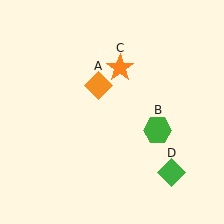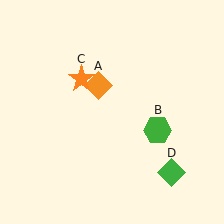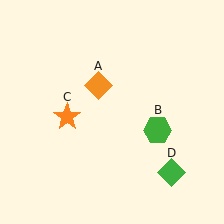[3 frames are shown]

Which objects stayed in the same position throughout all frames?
Orange diamond (object A) and green hexagon (object B) and green diamond (object D) remained stationary.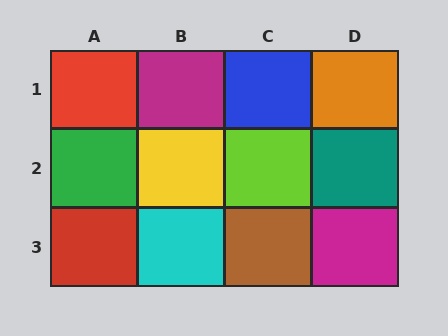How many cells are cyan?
1 cell is cyan.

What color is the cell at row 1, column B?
Magenta.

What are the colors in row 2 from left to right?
Green, yellow, lime, teal.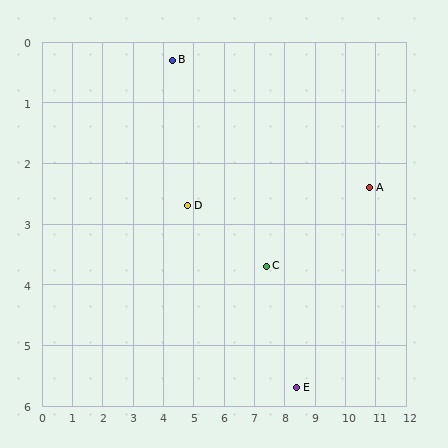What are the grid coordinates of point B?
Point B is at approximately (4.3, 0.3).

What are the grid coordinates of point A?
Point A is at approximately (10.8, 2.4).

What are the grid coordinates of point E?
Point E is at approximately (8.4, 5.7).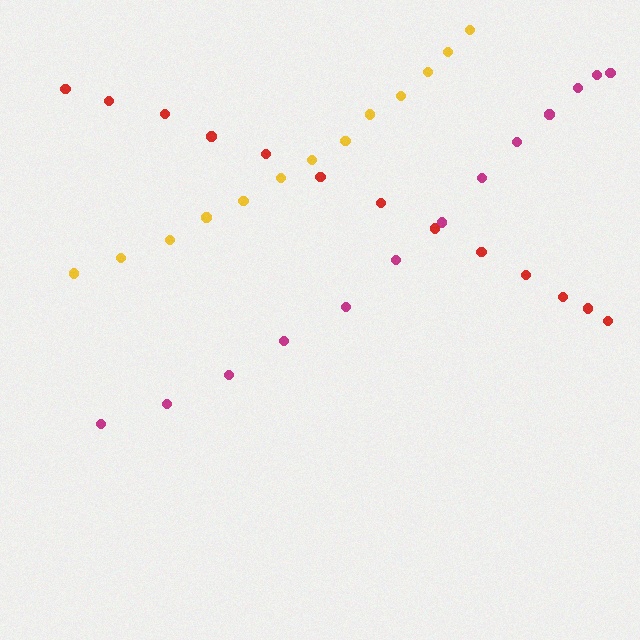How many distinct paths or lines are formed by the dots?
There are 3 distinct paths.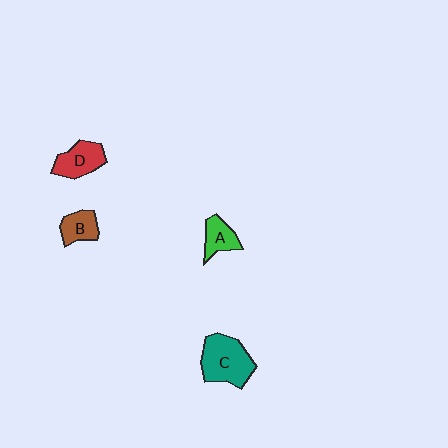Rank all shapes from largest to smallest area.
From largest to smallest: C (teal), D (red), A (green), B (brown).